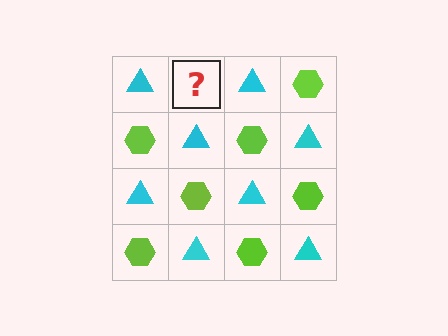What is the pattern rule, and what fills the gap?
The rule is that it alternates cyan triangle and lime hexagon in a checkerboard pattern. The gap should be filled with a lime hexagon.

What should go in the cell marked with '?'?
The missing cell should contain a lime hexagon.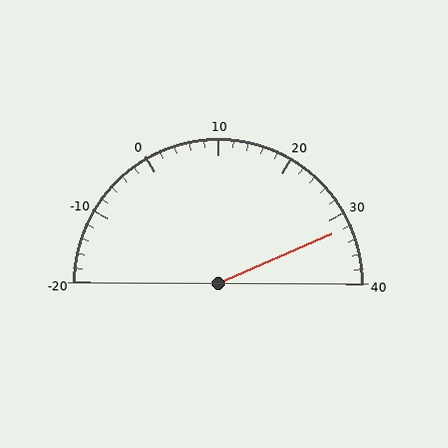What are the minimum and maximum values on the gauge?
The gauge ranges from -20 to 40.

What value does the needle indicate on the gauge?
The needle indicates approximately 32.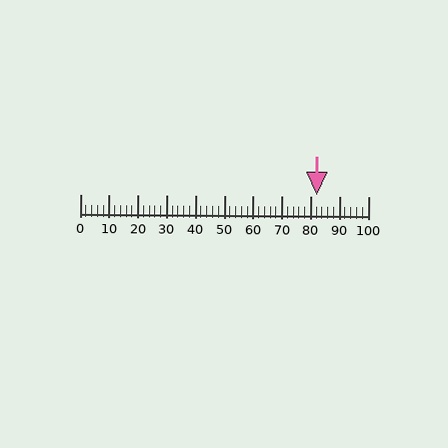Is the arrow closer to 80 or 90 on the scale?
The arrow is closer to 80.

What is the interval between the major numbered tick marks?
The major tick marks are spaced 10 units apart.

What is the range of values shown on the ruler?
The ruler shows values from 0 to 100.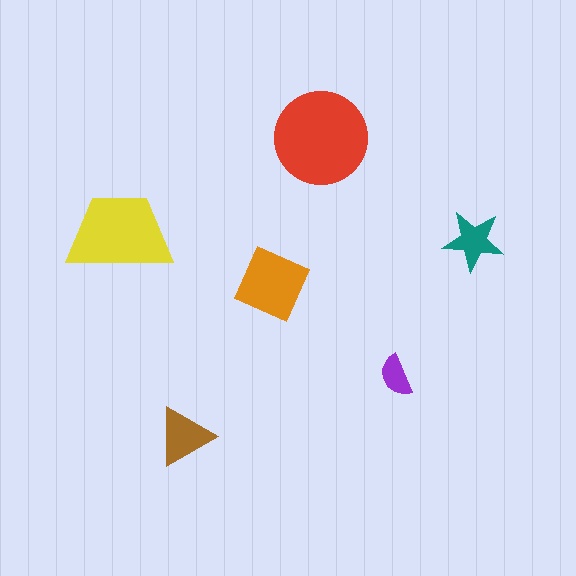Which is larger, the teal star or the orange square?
The orange square.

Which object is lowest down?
The brown triangle is bottommost.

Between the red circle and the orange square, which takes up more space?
The red circle.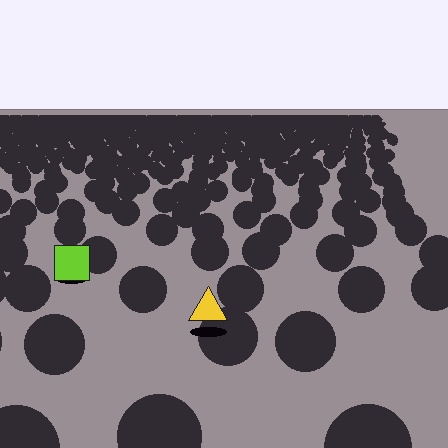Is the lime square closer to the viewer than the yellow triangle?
No. The yellow triangle is closer — you can tell from the texture gradient: the ground texture is coarser near it.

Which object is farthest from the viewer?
The lime square is farthest from the viewer. It appears smaller and the ground texture around it is denser.